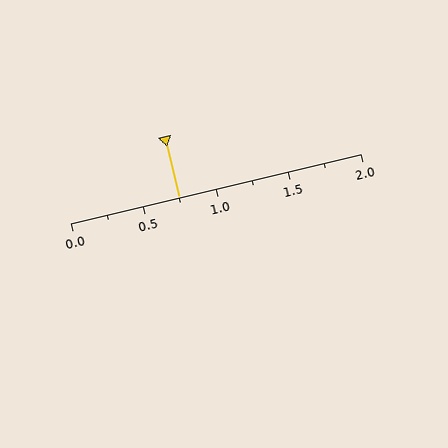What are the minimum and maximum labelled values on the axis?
The axis runs from 0.0 to 2.0.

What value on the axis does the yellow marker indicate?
The marker indicates approximately 0.75.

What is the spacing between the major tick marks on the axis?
The major ticks are spaced 0.5 apart.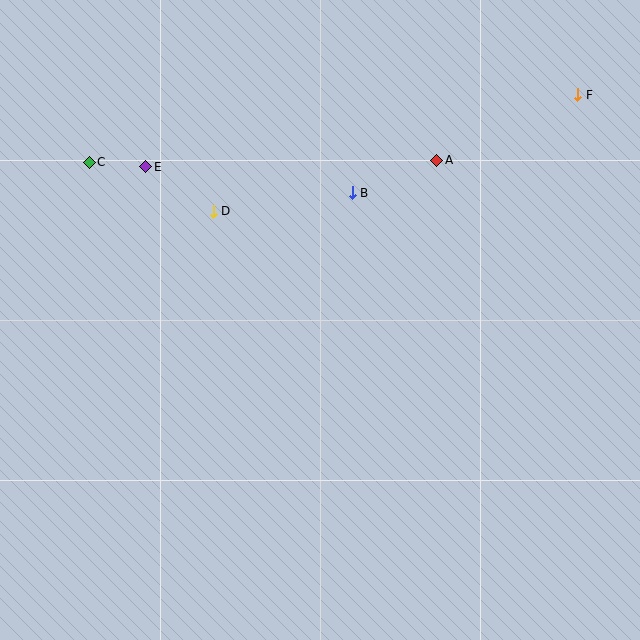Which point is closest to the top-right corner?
Point F is closest to the top-right corner.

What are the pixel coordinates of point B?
Point B is at (352, 193).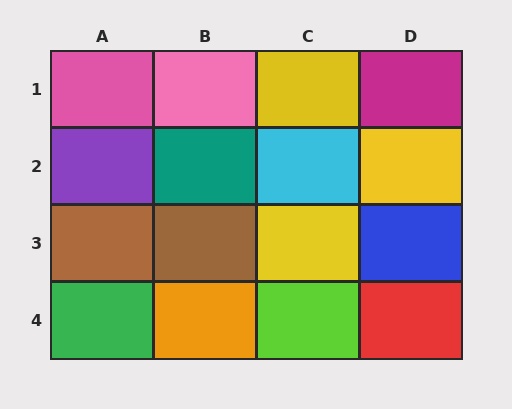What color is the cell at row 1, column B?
Pink.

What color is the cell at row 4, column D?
Red.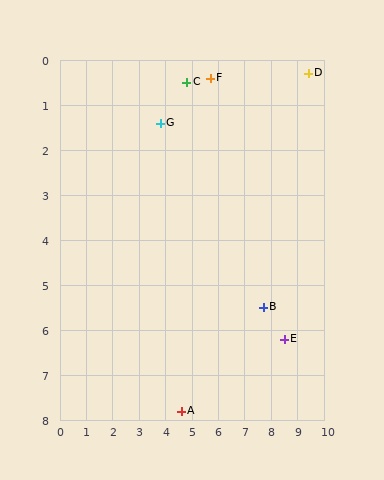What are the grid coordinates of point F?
Point F is at approximately (5.7, 0.4).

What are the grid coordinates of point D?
Point D is at approximately (9.4, 0.3).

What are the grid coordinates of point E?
Point E is at approximately (8.5, 6.2).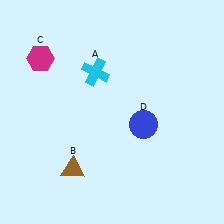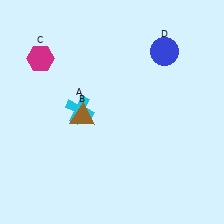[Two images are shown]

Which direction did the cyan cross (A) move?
The cyan cross (A) moved down.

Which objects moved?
The objects that moved are: the cyan cross (A), the brown triangle (B), the blue circle (D).